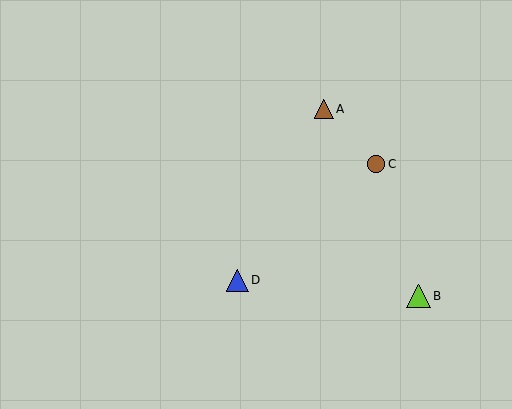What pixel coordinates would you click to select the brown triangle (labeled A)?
Click at (324, 109) to select the brown triangle A.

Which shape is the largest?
The lime triangle (labeled B) is the largest.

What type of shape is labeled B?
Shape B is a lime triangle.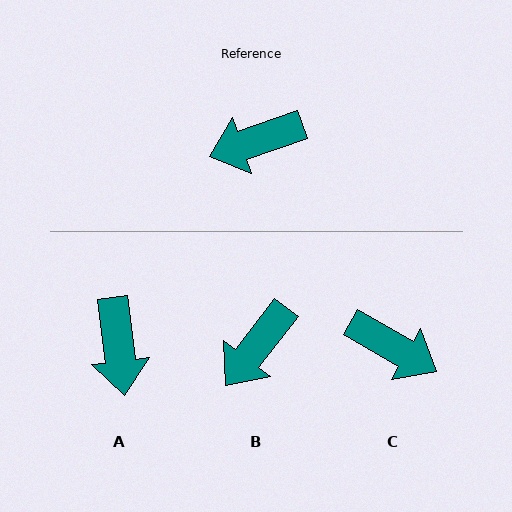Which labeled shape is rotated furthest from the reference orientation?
C, about 131 degrees away.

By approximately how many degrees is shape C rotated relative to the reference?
Approximately 131 degrees counter-clockwise.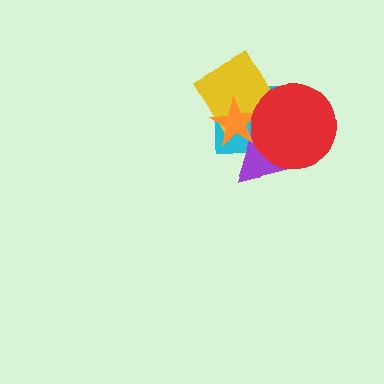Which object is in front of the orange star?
The red circle is in front of the orange star.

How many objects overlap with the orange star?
4 objects overlap with the orange star.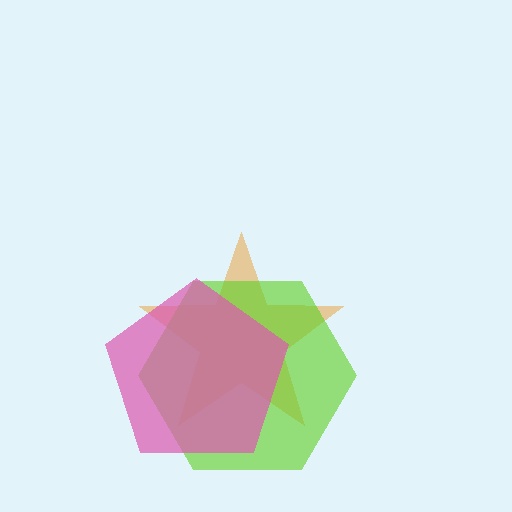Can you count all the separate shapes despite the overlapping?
Yes, there are 3 separate shapes.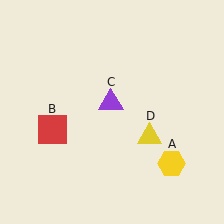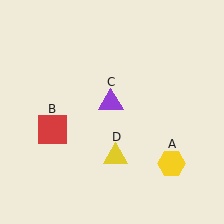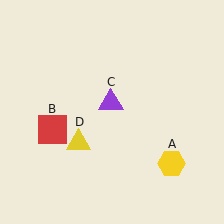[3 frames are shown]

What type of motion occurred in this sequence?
The yellow triangle (object D) rotated clockwise around the center of the scene.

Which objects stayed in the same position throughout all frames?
Yellow hexagon (object A) and red square (object B) and purple triangle (object C) remained stationary.